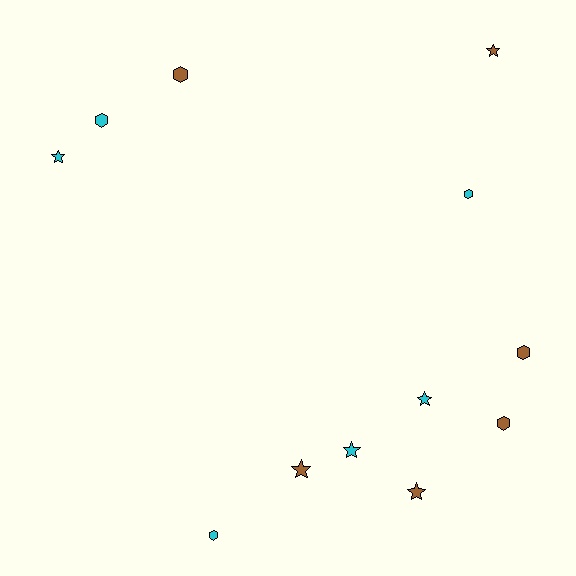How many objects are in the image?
There are 12 objects.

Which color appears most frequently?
Cyan, with 6 objects.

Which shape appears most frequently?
Hexagon, with 6 objects.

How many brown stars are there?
There are 3 brown stars.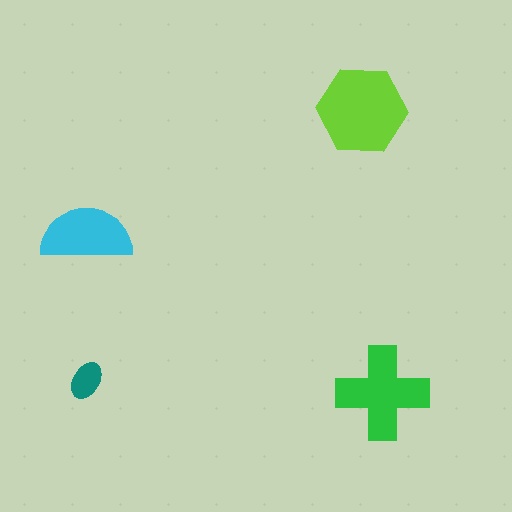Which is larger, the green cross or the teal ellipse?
The green cross.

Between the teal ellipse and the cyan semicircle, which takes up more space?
The cyan semicircle.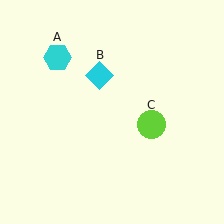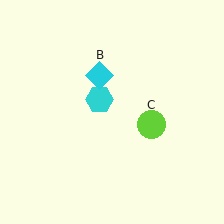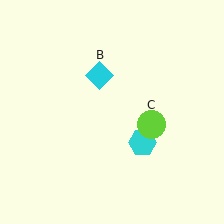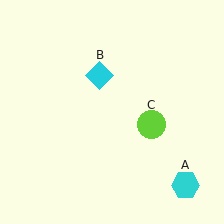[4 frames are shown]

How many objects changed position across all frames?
1 object changed position: cyan hexagon (object A).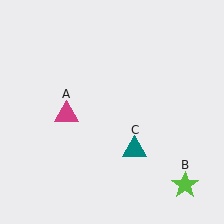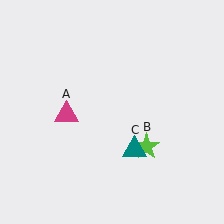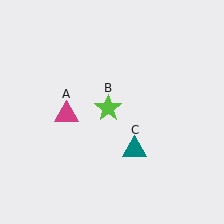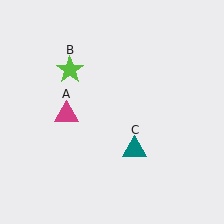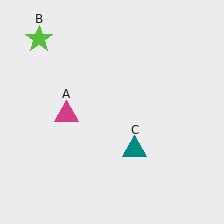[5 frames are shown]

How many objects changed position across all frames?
1 object changed position: lime star (object B).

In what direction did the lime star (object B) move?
The lime star (object B) moved up and to the left.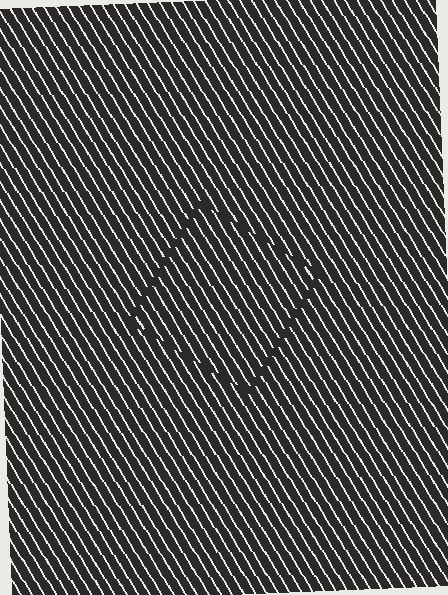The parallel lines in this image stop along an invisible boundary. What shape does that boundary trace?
An illusory square. The interior of the shape contains the same grating, shifted by half a period — the contour is defined by the phase discontinuity where line-ends from the inner and outer gratings abut.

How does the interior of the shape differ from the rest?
The interior of the shape contains the same grating, shifted by half a period — the contour is defined by the phase discontinuity where line-ends from the inner and outer gratings abut.